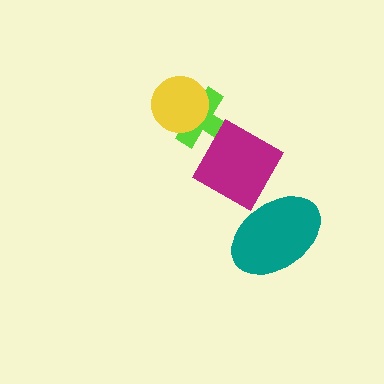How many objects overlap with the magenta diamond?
2 objects overlap with the magenta diamond.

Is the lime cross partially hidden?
Yes, it is partially covered by another shape.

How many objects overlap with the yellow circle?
1 object overlaps with the yellow circle.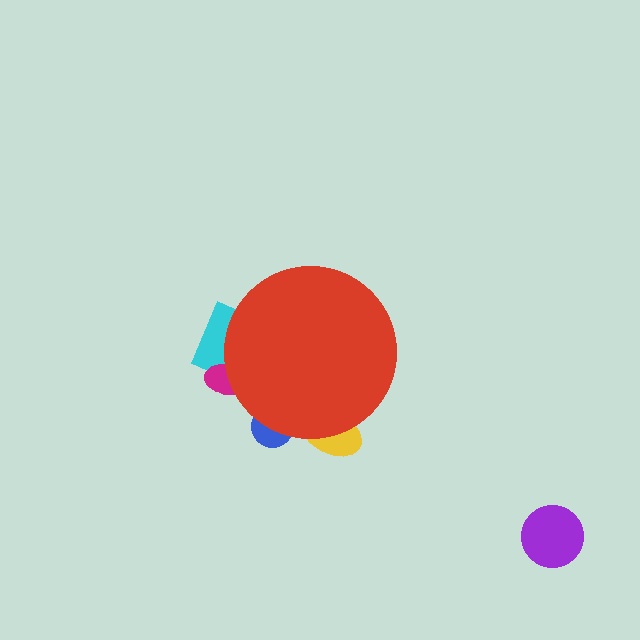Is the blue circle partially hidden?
Yes, the blue circle is partially hidden behind the red circle.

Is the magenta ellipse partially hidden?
Yes, the magenta ellipse is partially hidden behind the red circle.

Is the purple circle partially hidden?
No, the purple circle is fully visible.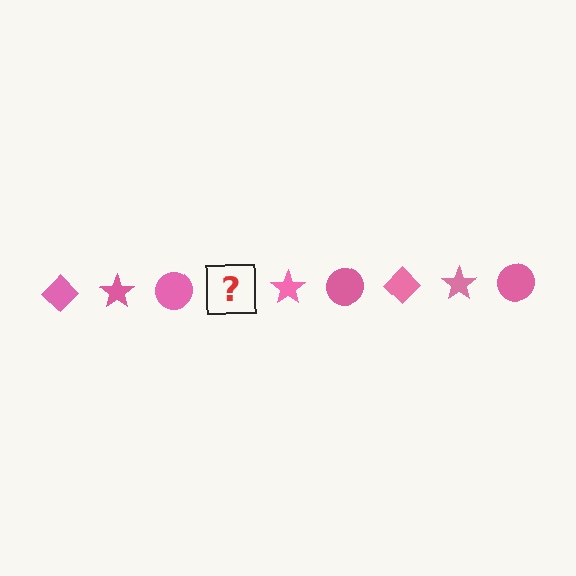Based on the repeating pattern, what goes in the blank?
The blank should be a pink diamond.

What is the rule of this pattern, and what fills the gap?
The rule is that the pattern cycles through diamond, star, circle shapes in pink. The gap should be filled with a pink diamond.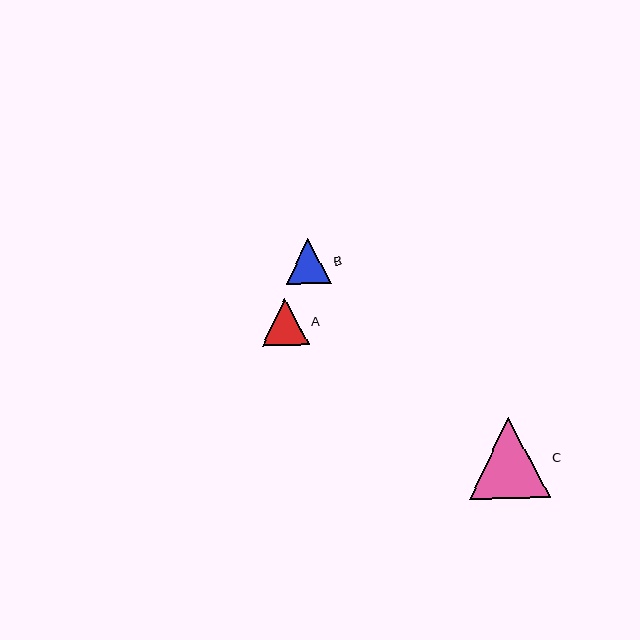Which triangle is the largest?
Triangle C is the largest with a size of approximately 81 pixels.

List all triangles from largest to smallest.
From largest to smallest: C, A, B.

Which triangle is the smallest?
Triangle B is the smallest with a size of approximately 45 pixels.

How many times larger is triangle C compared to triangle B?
Triangle C is approximately 1.8 times the size of triangle B.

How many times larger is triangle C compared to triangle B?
Triangle C is approximately 1.8 times the size of triangle B.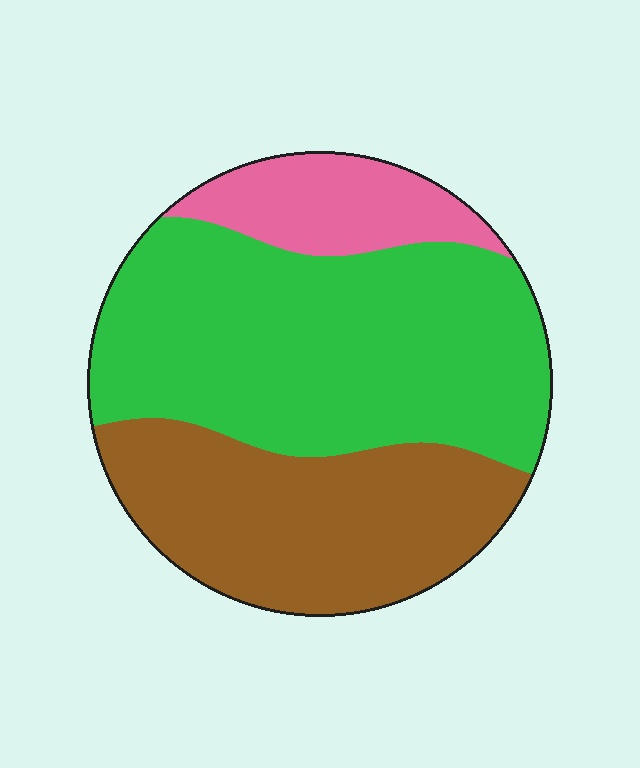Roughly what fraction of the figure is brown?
Brown covers around 35% of the figure.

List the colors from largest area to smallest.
From largest to smallest: green, brown, pink.